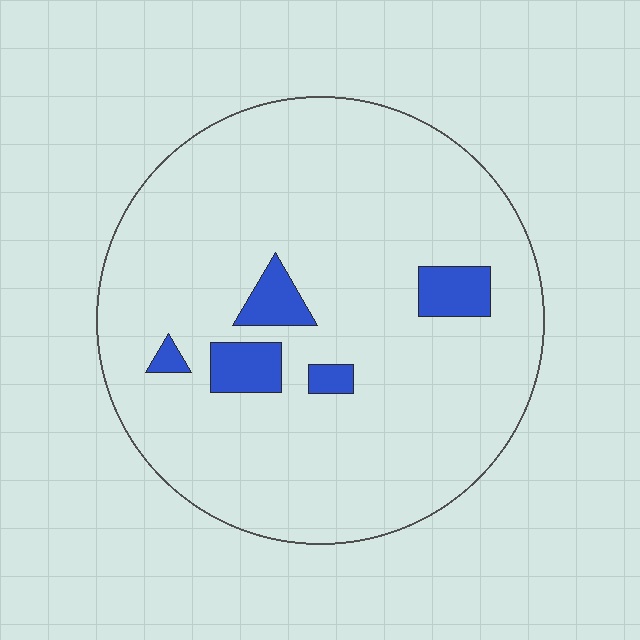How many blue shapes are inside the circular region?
5.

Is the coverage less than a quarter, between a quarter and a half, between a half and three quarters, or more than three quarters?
Less than a quarter.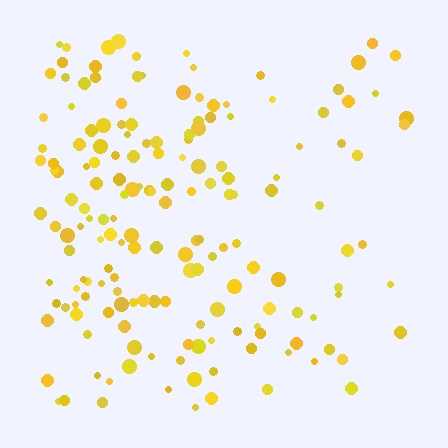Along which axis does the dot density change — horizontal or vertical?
Horizontal.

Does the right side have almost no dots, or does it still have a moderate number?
Still a moderate number, just noticeably fewer than the left.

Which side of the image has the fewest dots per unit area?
The right.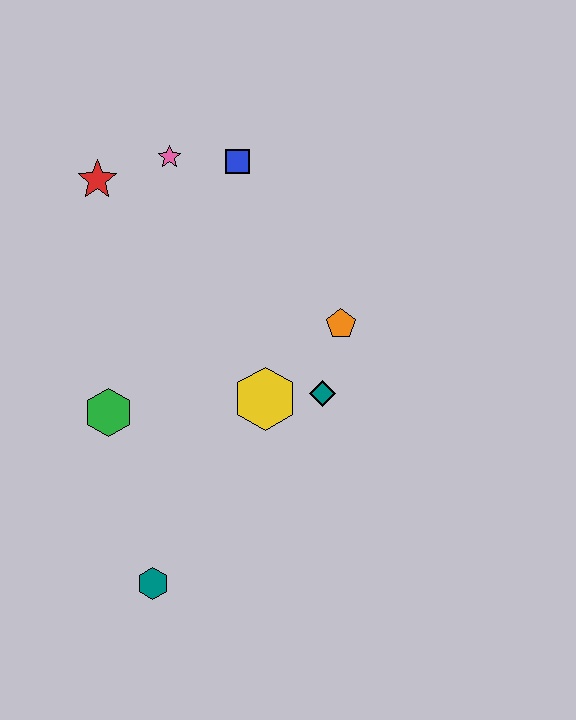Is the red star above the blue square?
No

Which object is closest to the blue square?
The pink star is closest to the blue square.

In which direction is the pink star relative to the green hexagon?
The pink star is above the green hexagon.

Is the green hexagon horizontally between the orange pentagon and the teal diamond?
No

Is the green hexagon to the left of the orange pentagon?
Yes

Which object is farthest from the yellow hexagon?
The red star is farthest from the yellow hexagon.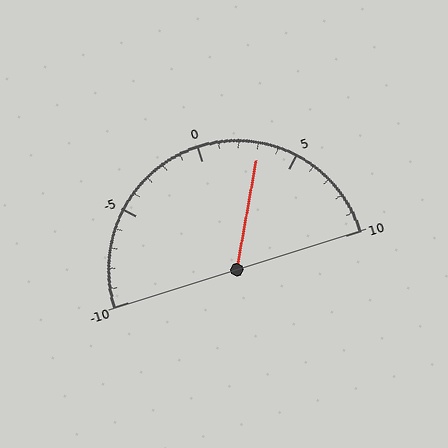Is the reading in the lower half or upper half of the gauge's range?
The reading is in the upper half of the range (-10 to 10).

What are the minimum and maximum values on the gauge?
The gauge ranges from -10 to 10.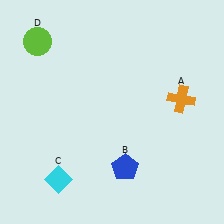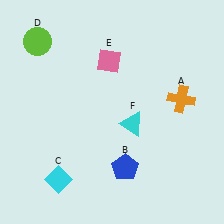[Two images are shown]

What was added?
A pink diamond (E), a cyan triangle (F) were added in Image 2.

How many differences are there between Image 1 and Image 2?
There are 2 differences between the two images.